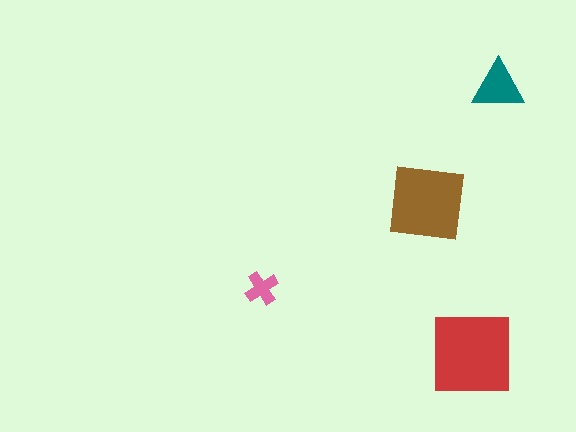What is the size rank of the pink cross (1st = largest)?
4th.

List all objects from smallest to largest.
The pink cross, the teal triangle, the brown square, the red square.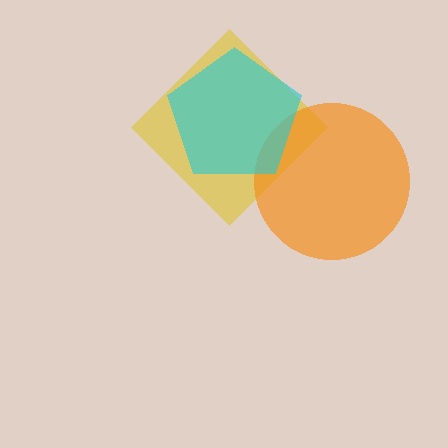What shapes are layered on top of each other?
The layered shapes are: a yellow diamond, an orange circle, a cyan pentagon.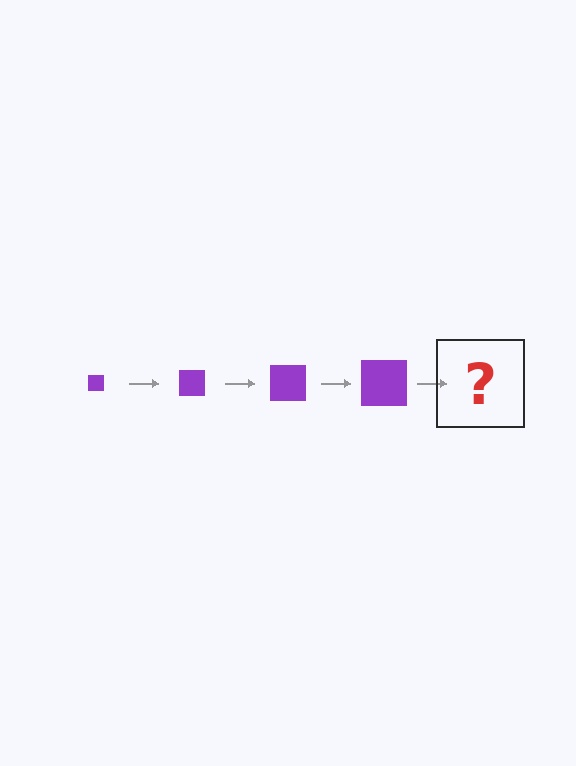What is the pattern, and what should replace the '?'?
The pattern is that the square gets progressively larger each step. The '?' should be a purple square, larger than the previous one.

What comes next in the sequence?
The next element should be a purple square, larger than the previous one.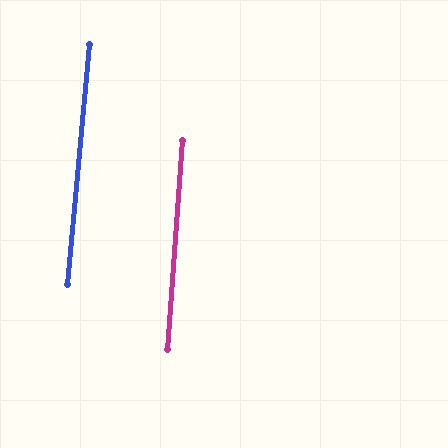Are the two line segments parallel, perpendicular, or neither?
Parallel — their directions differ by only 1.2°.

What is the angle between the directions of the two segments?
Approximately 1 degree.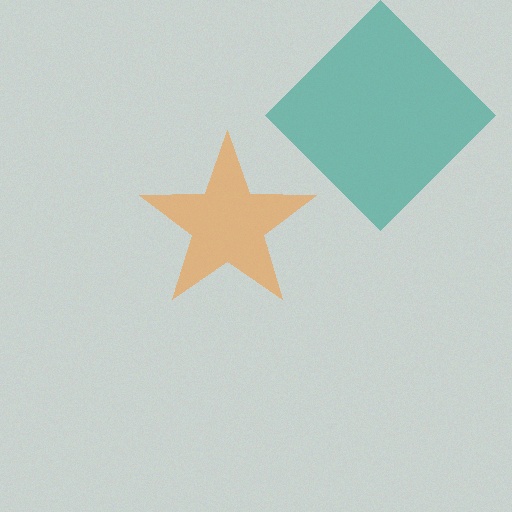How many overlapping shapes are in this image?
There are 2 overlapping shapes in the image.